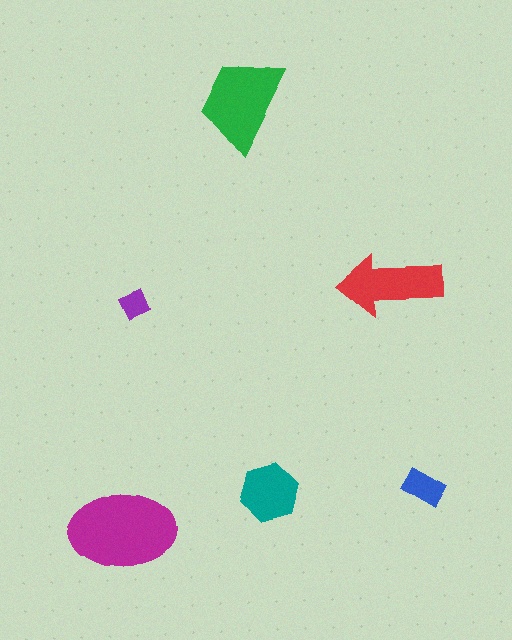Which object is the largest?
The magenta ellipse.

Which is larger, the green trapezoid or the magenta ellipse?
The magenta ellipse.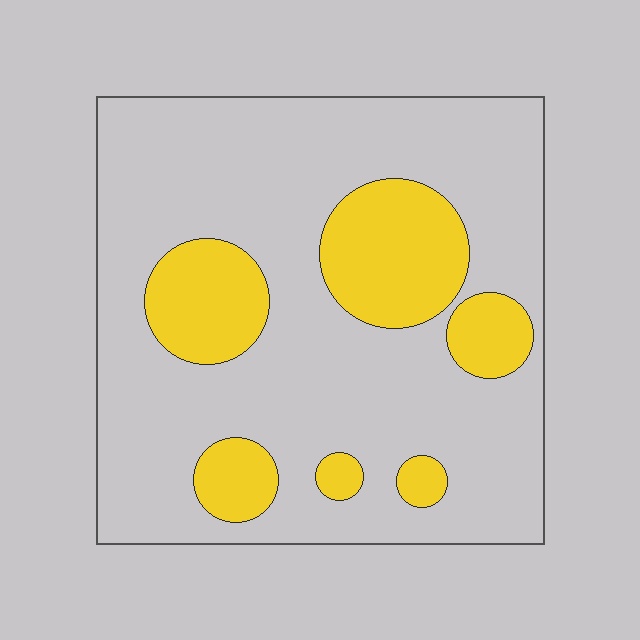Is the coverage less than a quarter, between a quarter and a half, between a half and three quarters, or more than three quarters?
Less than a quarter.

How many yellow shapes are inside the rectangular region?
6.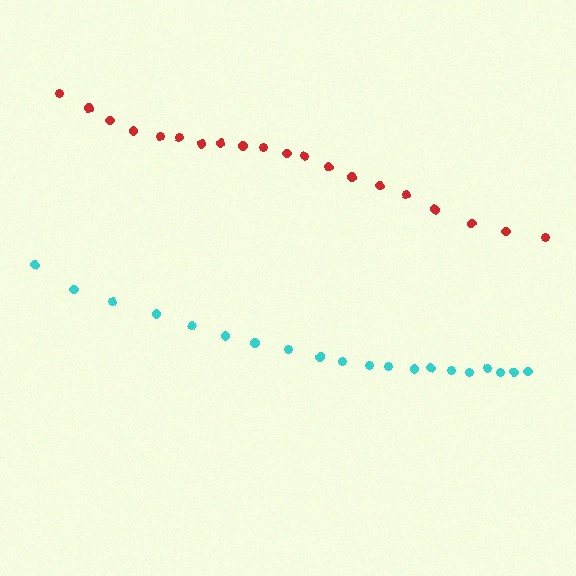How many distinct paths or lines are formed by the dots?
There are 2 distinct paths.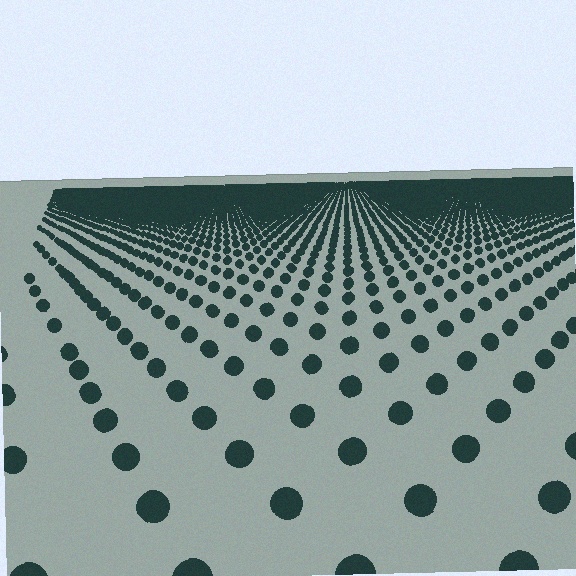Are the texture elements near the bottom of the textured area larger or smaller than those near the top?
Larger. Near the bottom, elements are closer to the viewer and appear at a bigger on-screen size.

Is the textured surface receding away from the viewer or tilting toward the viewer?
The surface is receding away from the viewer. Texture elements get smaller and denser toward the top.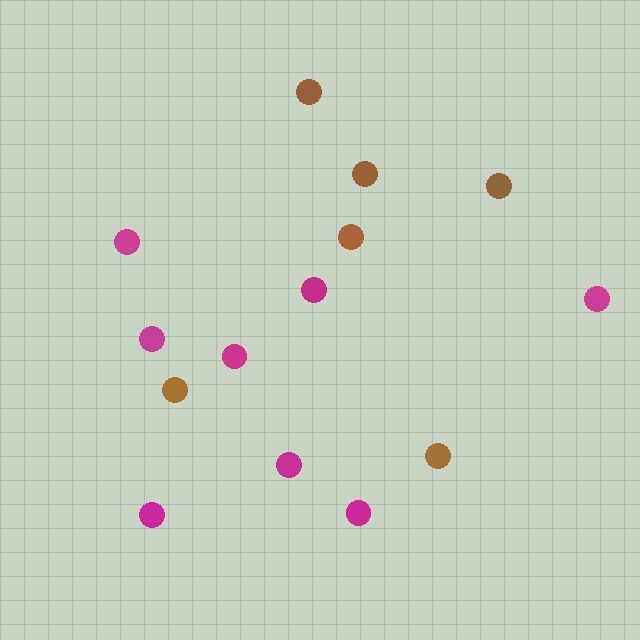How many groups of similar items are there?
There are 2 groups: one group of magenta circles (8) and one group of brown circles (6).